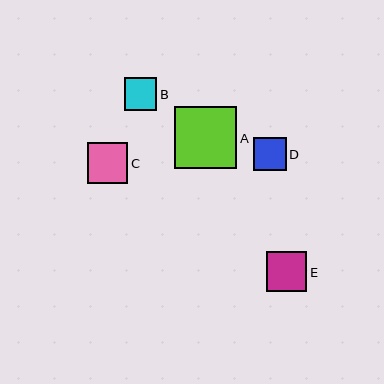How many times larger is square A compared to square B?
Square A is approximately 1.9 times the size of square B.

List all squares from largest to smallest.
From largest to smallest: A, C, E, D, B.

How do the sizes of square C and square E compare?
Square C and square E are approximately the same size.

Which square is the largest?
Square A is the largest with a size of approximately 62 pixels.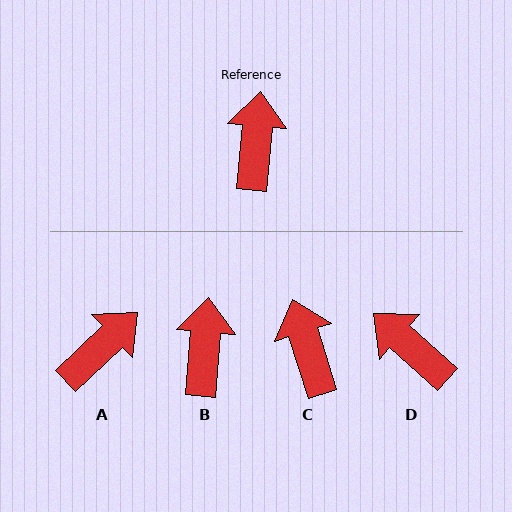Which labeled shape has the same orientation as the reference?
B.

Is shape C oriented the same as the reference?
No, it is off by about 22 degrees.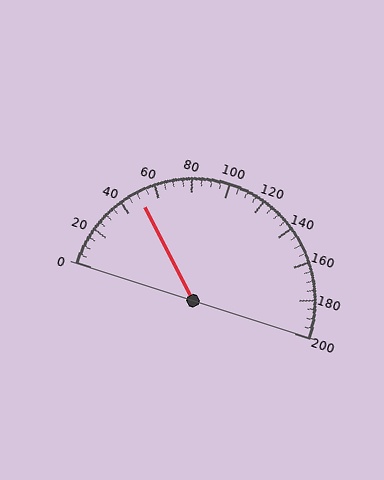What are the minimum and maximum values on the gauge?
The gauge ranges from 0 to 200.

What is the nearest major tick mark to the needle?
The nearest major tick mark is 40.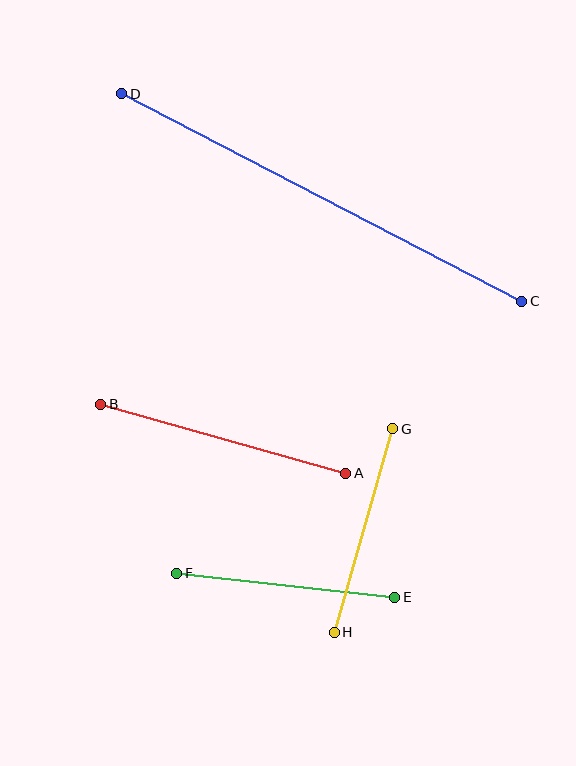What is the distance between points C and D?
The distance is approximately 451 pixels.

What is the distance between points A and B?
The distance is approximately 254 pixels.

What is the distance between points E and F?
The distance is approximately 219 pixels.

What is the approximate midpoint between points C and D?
The midpoint is at approximately (322, 197) pixels.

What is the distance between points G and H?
The distance is approximately 212 pixels.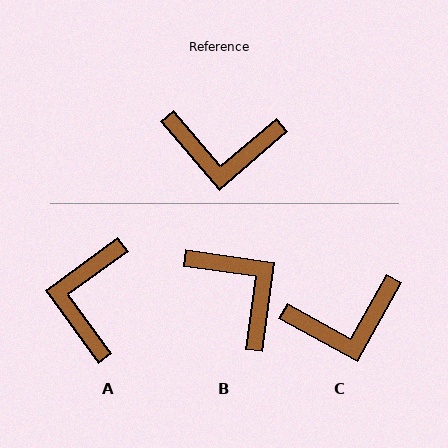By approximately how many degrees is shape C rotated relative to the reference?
Approximately 20 degrees counter-clockwise.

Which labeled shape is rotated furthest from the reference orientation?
B, about 132 degrees away.